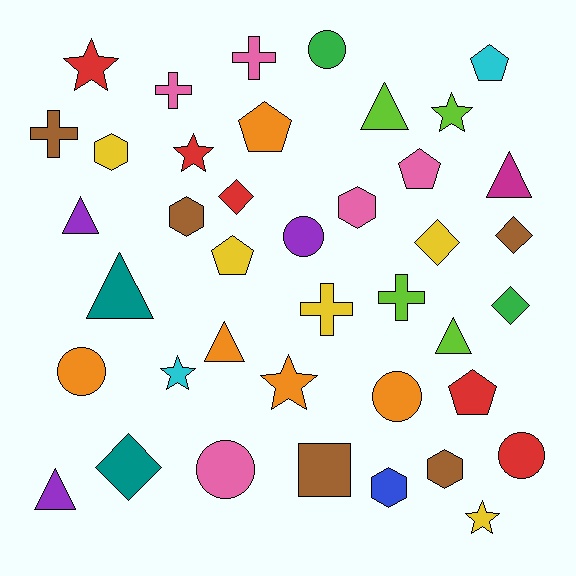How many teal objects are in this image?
There are 2 teal objects.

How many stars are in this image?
There are 6 stars.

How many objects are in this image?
There are 40 objects.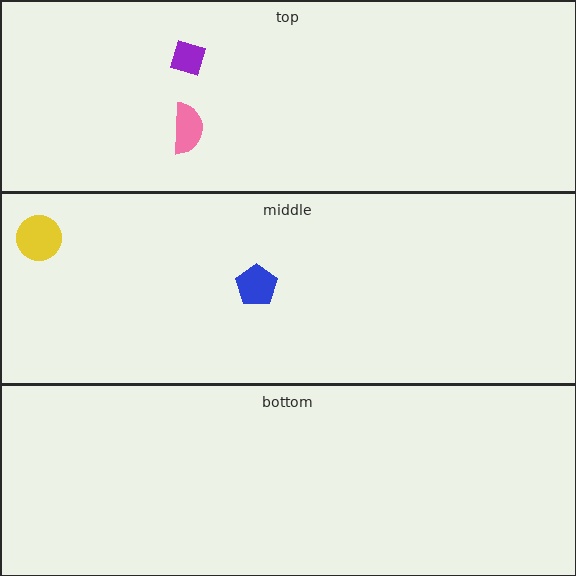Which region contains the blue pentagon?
The middle region.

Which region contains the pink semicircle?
The top region.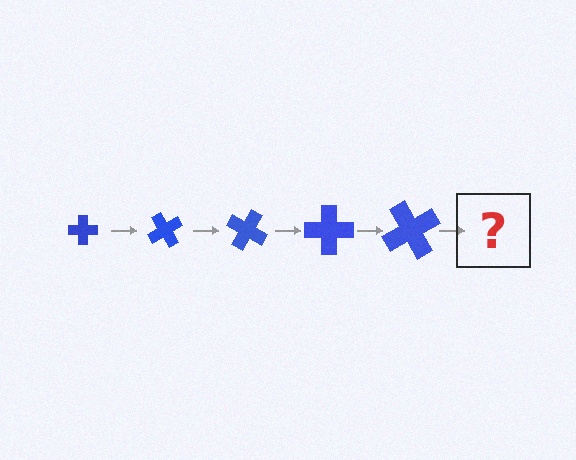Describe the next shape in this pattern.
It should be a cross, larger than the previous one and rotated 300 degrees from the start.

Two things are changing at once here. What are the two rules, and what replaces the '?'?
The two rules are that the cross grows larger each step and it rotates 60 degrees each step. The '?' should be a cross, larger than the previous one and rotated 300 degrees from the start.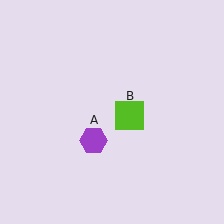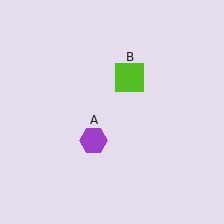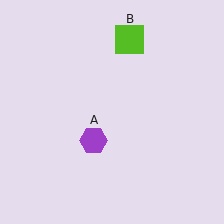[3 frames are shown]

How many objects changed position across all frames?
1 object changed position: lime square (object B).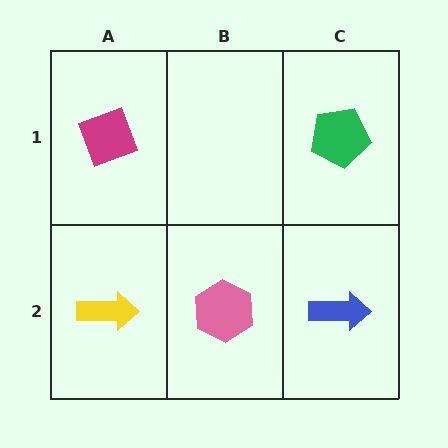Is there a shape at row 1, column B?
No, that cell is empty.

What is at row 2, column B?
A pink hexagon.